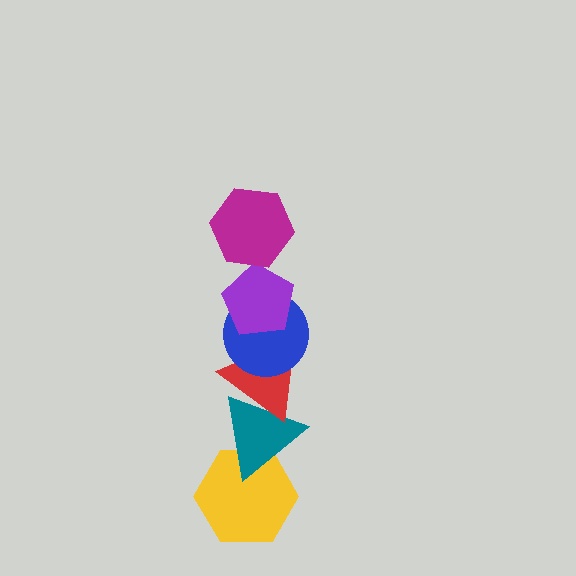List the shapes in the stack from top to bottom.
From top to bottom: the magenta hexagon, the purple pentagon, the blue circle, the red triangle, the teal triangle, the yellow hexagon.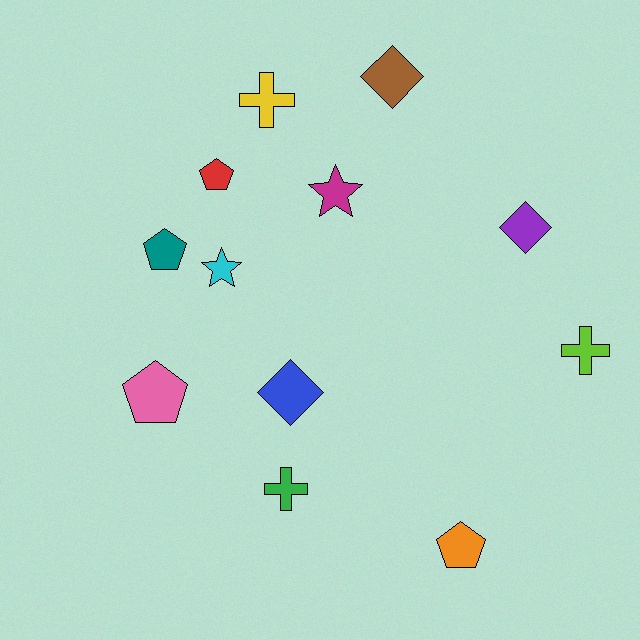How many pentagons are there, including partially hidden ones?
There are 4 pentagons.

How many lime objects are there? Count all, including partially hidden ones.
There is 1 lime object.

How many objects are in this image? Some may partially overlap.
There are 12 objects.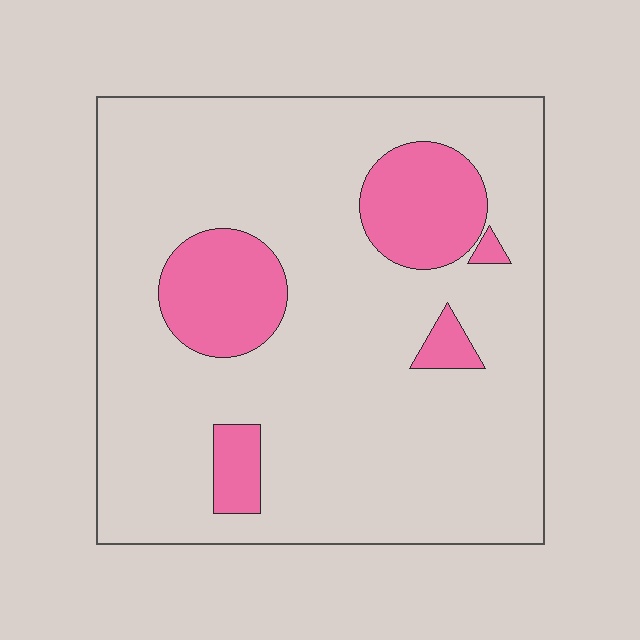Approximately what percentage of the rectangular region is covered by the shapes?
Approximately 15%.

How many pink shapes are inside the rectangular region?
5.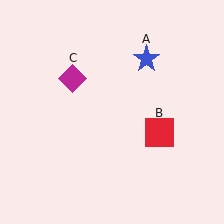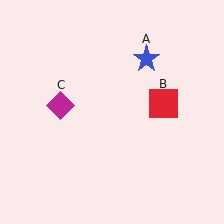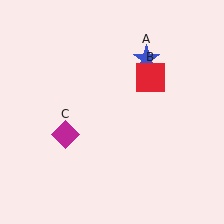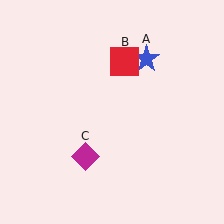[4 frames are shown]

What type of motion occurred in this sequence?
The red square (object B), magenta diamond (object C) rotated counterclockwise around the center of the scene.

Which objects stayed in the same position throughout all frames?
Blue star (object A) remained stationary.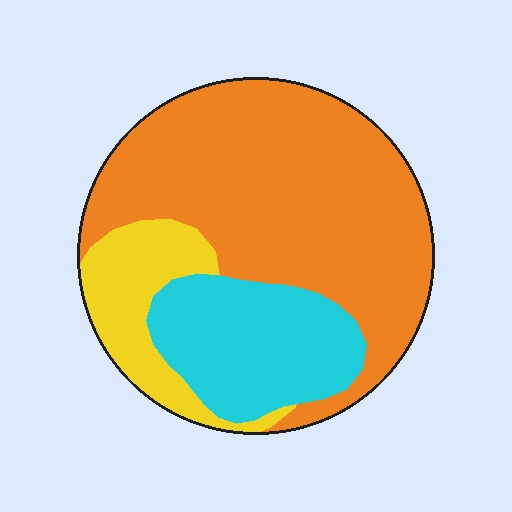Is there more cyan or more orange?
Orange.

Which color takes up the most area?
Orange, at roughly 60%.